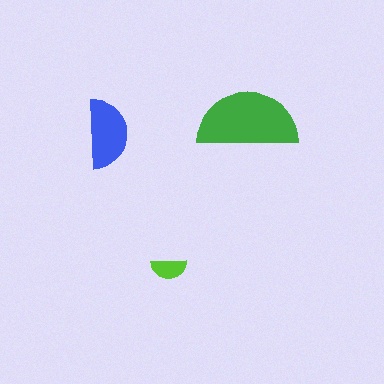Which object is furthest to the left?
The blue semicircle is leftmost.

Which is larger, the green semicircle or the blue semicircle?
The green one.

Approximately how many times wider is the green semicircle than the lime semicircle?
About 3 times wider.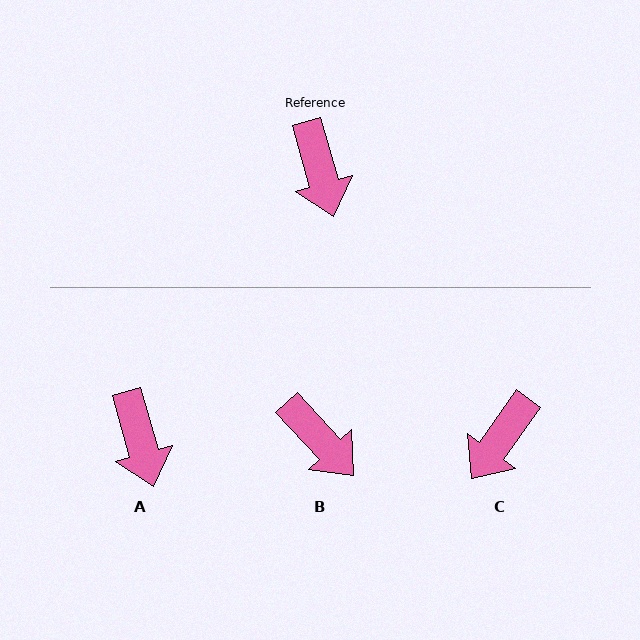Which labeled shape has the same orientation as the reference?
A.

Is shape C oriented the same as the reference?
No, it is off by about 51 degrees.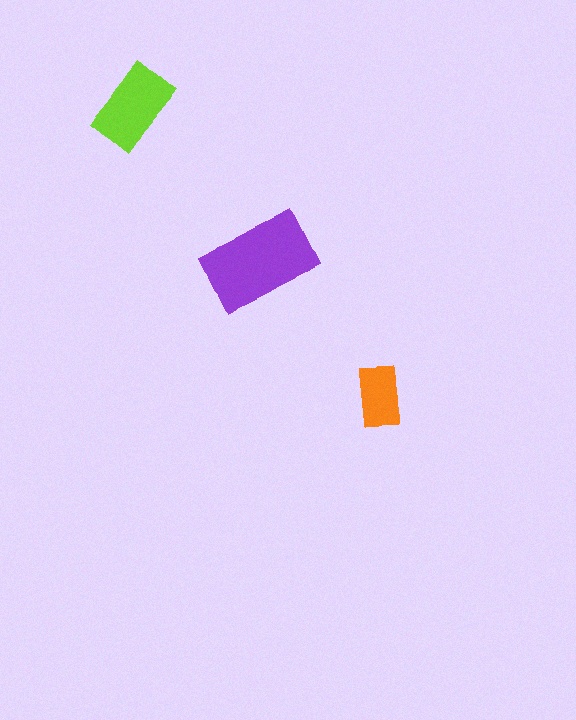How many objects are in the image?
There are 3 objects in the image.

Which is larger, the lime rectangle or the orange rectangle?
The lime one.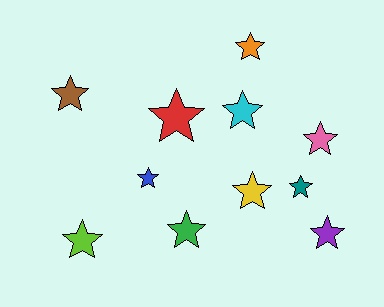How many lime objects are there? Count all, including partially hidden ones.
There is 1 lime object.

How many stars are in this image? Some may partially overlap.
There are 11 stars.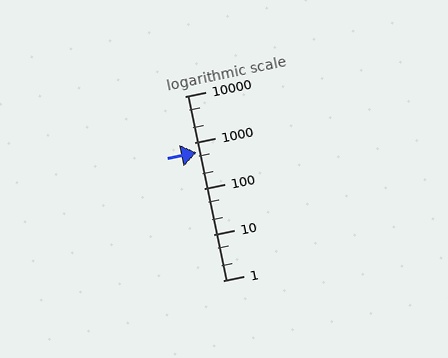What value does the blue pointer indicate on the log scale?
The pointer indicates approximately 600.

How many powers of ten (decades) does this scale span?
The scale spans 4 decades, from 1 to 10000.